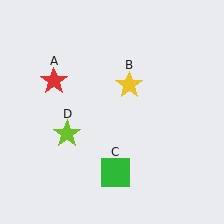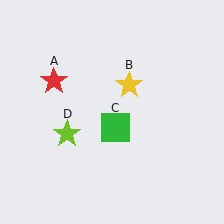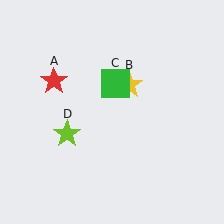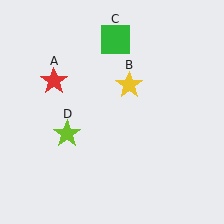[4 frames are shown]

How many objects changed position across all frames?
1 object changed position: green square (object C).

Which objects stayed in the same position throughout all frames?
Red star (object A) and yellow star (object B) and lime star (object D) remained stationary.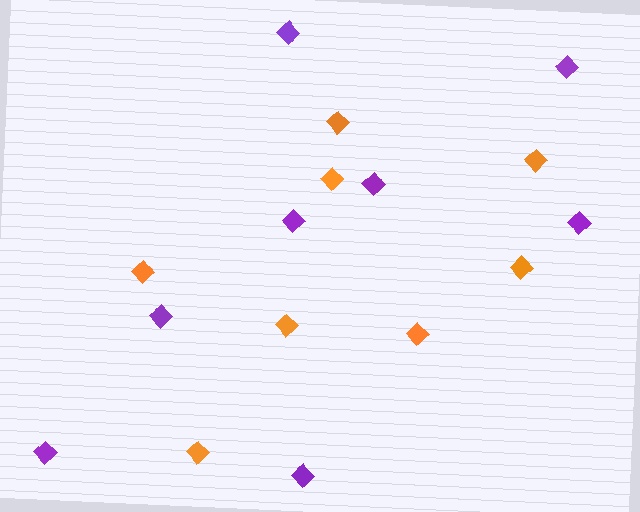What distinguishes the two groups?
There are 2 groups: one group of purple diamonds (8) and one group of orange diamonds (8).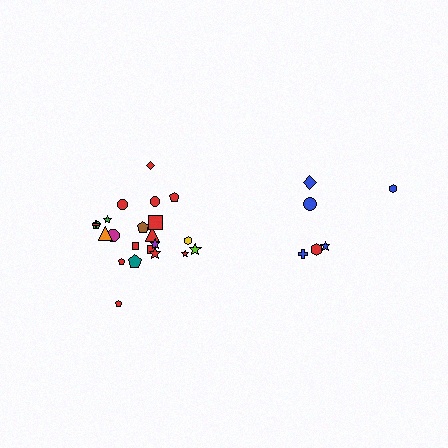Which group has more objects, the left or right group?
The left group.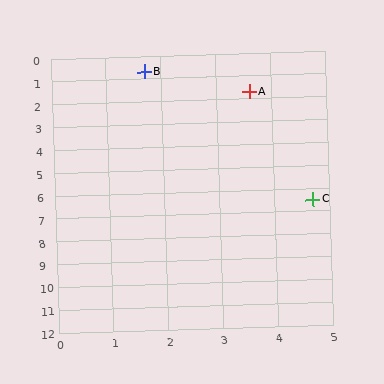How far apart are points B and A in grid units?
Points B and A are about 2.1 grid units apart.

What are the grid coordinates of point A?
Point A is at approximately (3.6, 1.7).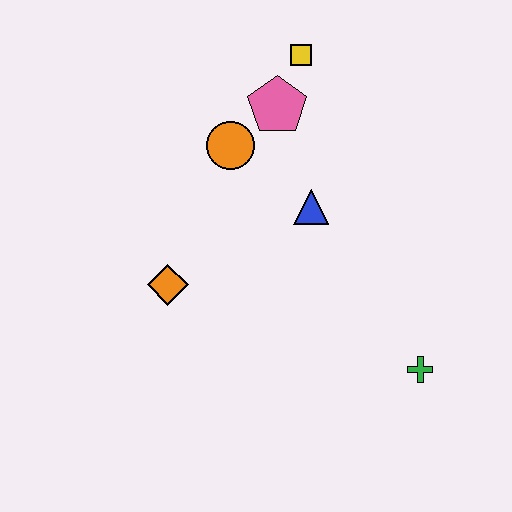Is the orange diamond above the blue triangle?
No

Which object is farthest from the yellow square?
The green cross is farthest from the yellow square.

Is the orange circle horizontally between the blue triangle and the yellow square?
No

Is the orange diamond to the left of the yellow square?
Yes